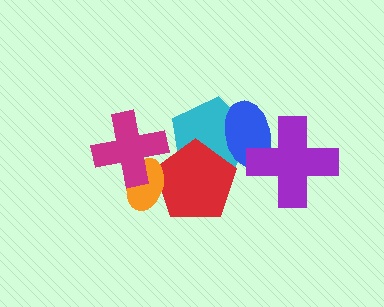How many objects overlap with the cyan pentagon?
2 objects overlap with the cyan pentagon.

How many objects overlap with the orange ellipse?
2 objects overlap with the orange ellipse.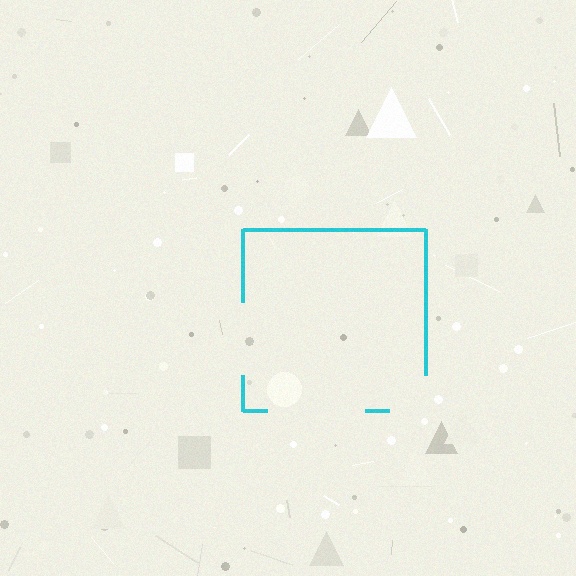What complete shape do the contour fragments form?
The contour fragments form a square.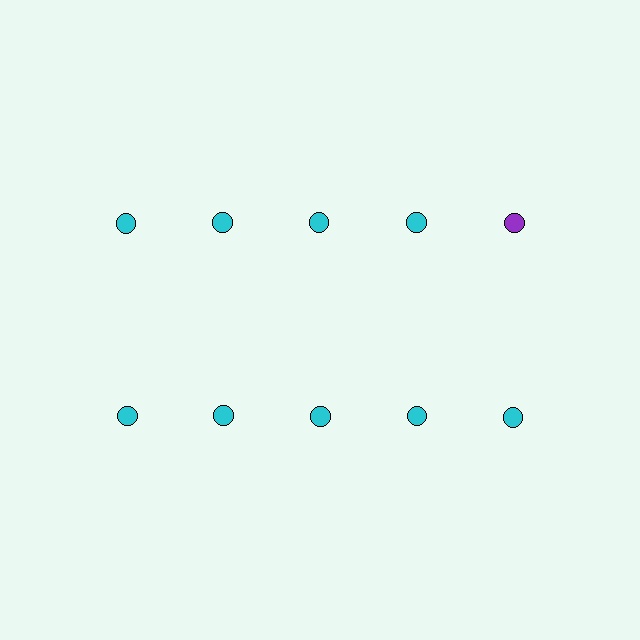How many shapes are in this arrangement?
There are 10 shapes arranged in a grid pattern.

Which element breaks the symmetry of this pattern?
The purple circle in the top row, rightmost column breaks the symmetry. All other shapes are cyan circles.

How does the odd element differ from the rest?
It has a different color: purple instead of cyan.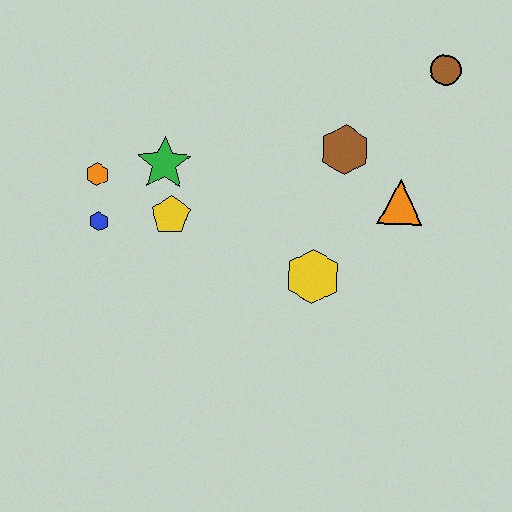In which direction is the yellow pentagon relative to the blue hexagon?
The yellow pentagon is to the right of the blue hexagon.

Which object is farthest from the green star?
The brown circle is farthest from the green star.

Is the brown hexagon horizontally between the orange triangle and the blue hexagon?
Yes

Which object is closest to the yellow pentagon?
The green star is closest to the yellow pentagon.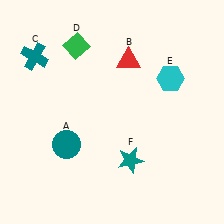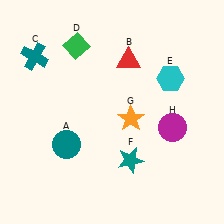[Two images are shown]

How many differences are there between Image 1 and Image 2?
There are 2 differences between the two images.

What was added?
An orange star (G), a magenta circle (H) were added in Image 2.